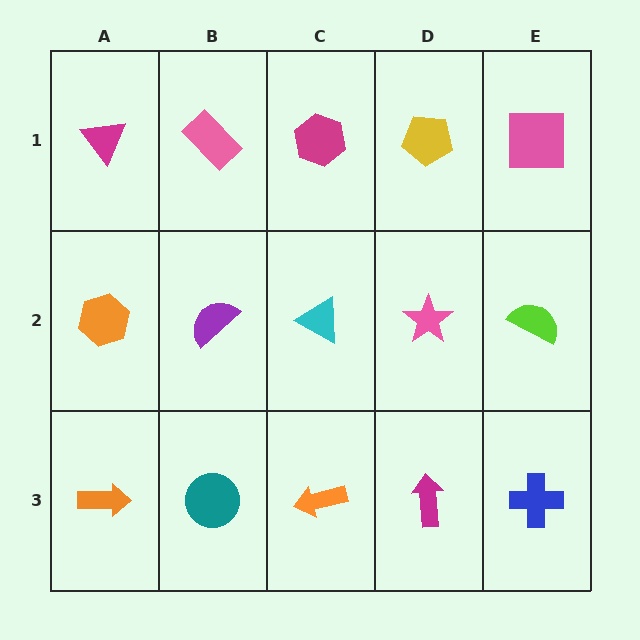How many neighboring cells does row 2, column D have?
4.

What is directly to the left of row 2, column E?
A pink star.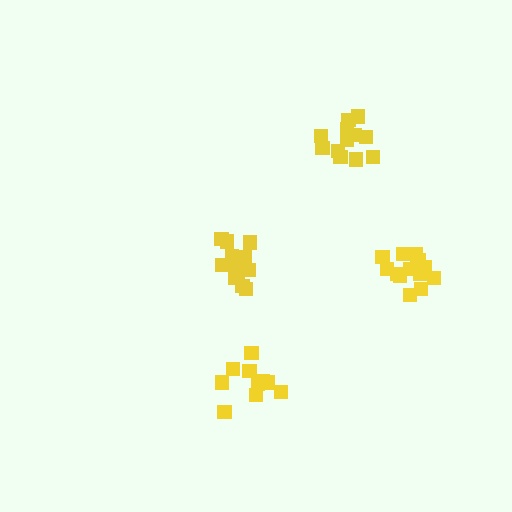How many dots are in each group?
Group 1: 14 dots, Group 2: 15 dots, Group 3: 10 dots, Group 4: 12 dots (51 total).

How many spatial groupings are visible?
There are 4 spatial groupings.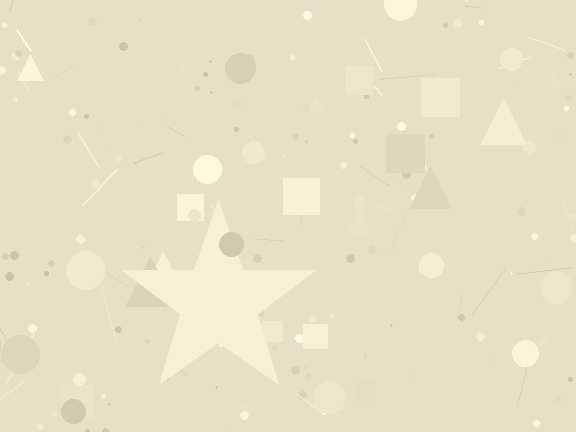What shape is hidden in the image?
A star is hidden in the image.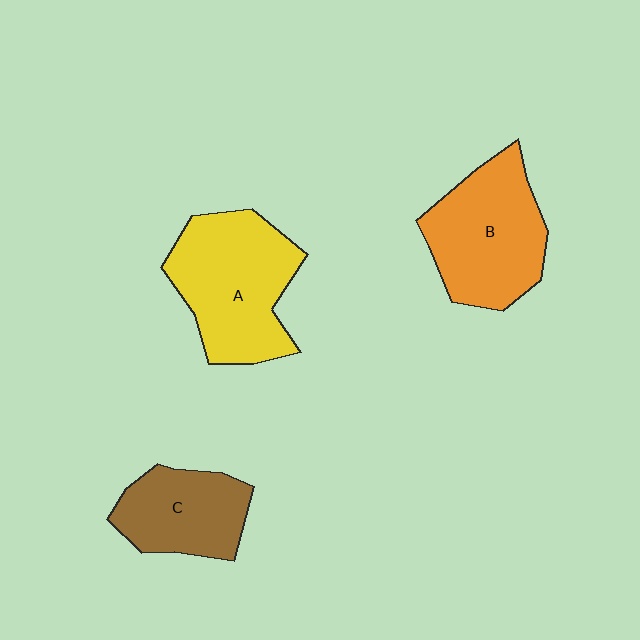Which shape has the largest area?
Shape A (yellow).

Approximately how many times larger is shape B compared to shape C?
Approximately 1.4 times.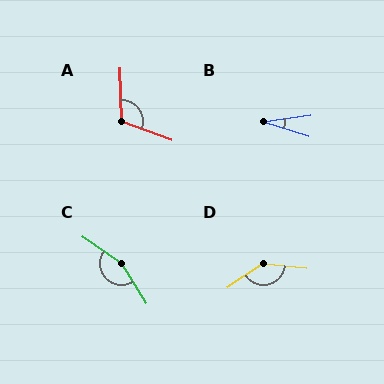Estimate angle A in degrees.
Approximately 112 degrees.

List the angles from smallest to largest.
B (26°), A (112°), D (141°), C (156°).